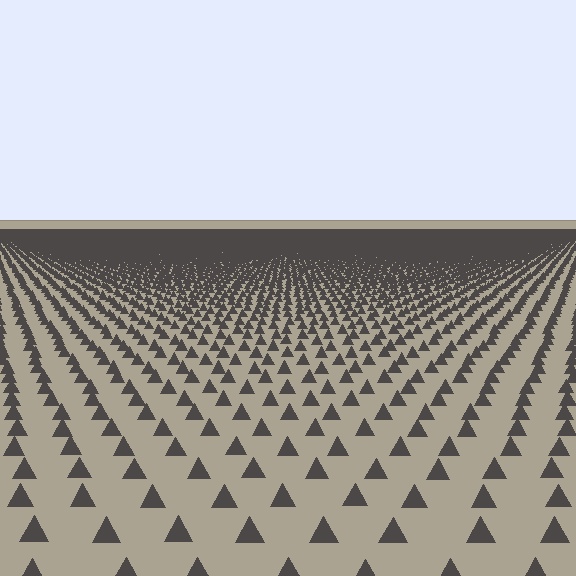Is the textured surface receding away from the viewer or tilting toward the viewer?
The surface is receding away from the viewer. Texture elements get smaller and denser toward the top.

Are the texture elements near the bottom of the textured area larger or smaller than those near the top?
Larger. Near the bottom, elements are closer to the viewer and appear at a bigger on-screen size.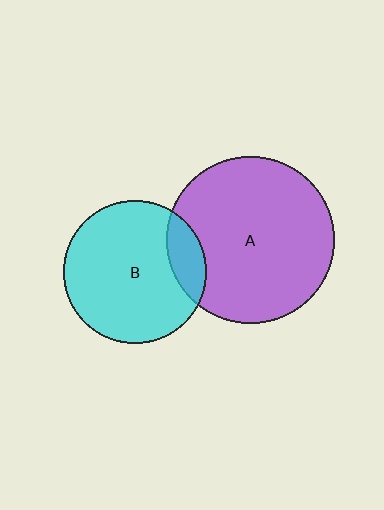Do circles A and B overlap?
Yes.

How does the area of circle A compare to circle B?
Approximately 1.4 times.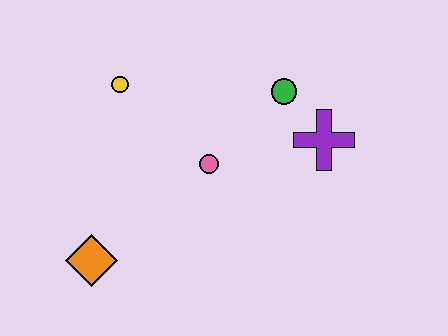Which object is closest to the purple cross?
The green circle is closest to the purple cross.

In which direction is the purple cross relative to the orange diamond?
The purple cross is to the right of the orange diamond.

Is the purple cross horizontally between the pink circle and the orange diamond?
No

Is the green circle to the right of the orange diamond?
Yes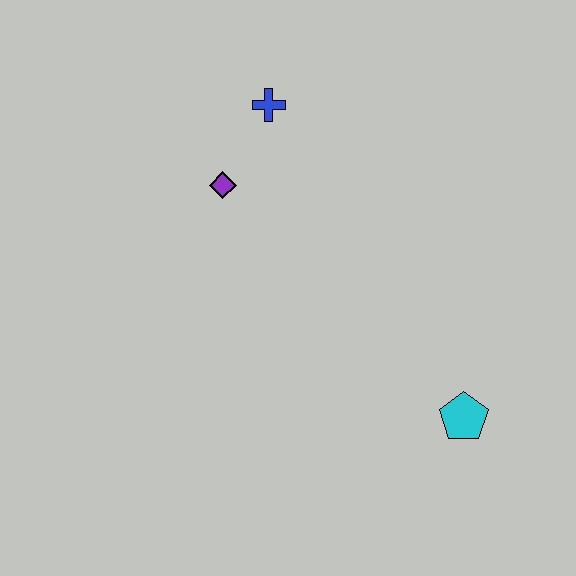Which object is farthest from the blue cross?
The cyan pentagon is farthest from the blue cross.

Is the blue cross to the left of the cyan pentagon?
Yes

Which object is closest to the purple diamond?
The blue cross is closest to the purple diamond.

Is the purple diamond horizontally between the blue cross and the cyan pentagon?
No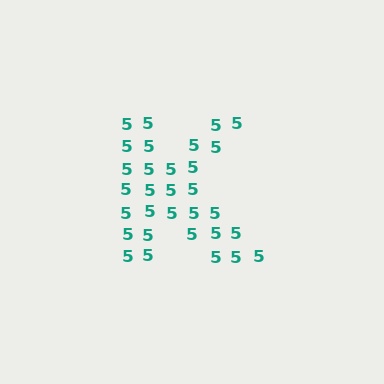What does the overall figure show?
The overall figure shows the letter K.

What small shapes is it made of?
It is made of small digit 5's.